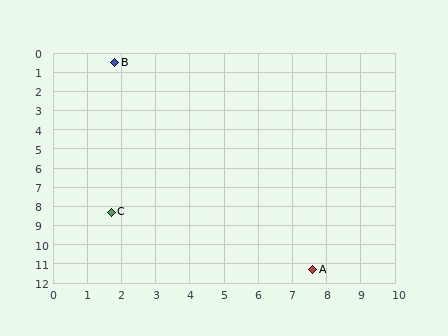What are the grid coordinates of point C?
Point C is at approximately (1.7, 8.3).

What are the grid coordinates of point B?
Point B is at approximately (1.8, 0.5).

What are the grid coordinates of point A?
Point A is at approximately (7.6, 11.3).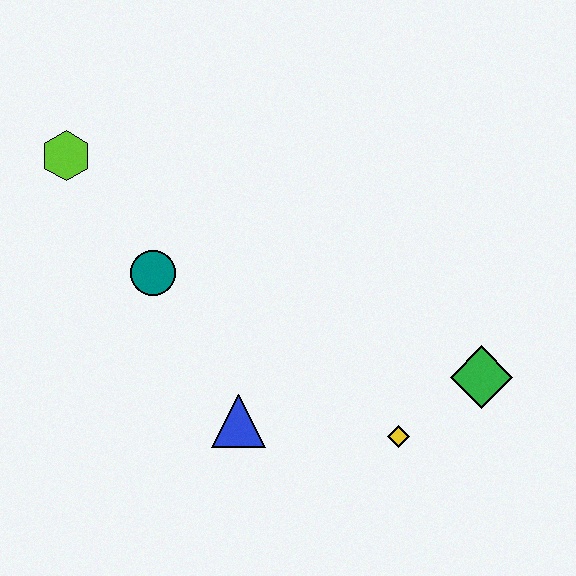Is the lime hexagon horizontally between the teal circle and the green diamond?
No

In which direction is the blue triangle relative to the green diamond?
The blue triangle is to the left of the green diamond.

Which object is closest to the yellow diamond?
The green diamond is closest to the yellow diamond.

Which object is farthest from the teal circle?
The green diamond is farthest from the teal circle.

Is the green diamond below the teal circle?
Yes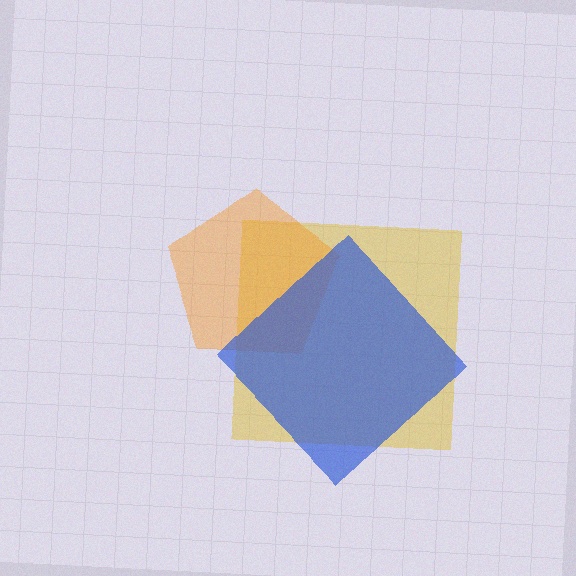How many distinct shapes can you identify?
There are 3 distinct shapes: a yellow square, an orange pentagon, a blue diamond.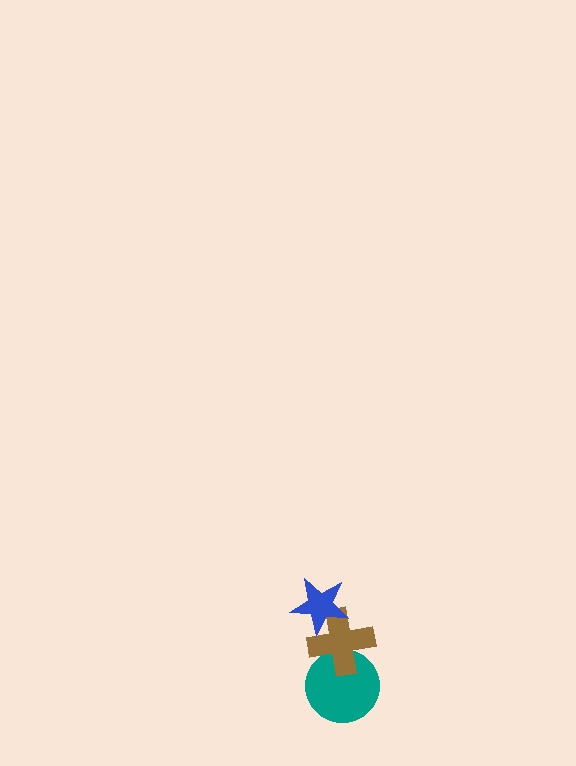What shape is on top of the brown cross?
The blue star is on top of the brown cross.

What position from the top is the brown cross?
The brown cross is 2nd from the top.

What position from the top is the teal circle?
The teal circle is 3rd from the top.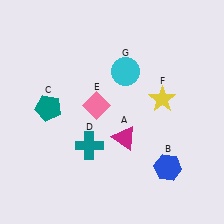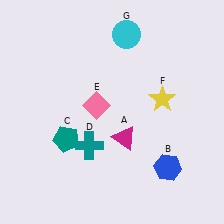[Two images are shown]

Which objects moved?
The objects that moved are: the teal pentagon (C), the cyan circle (G).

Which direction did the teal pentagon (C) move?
The teal pentagon (C) moved down.